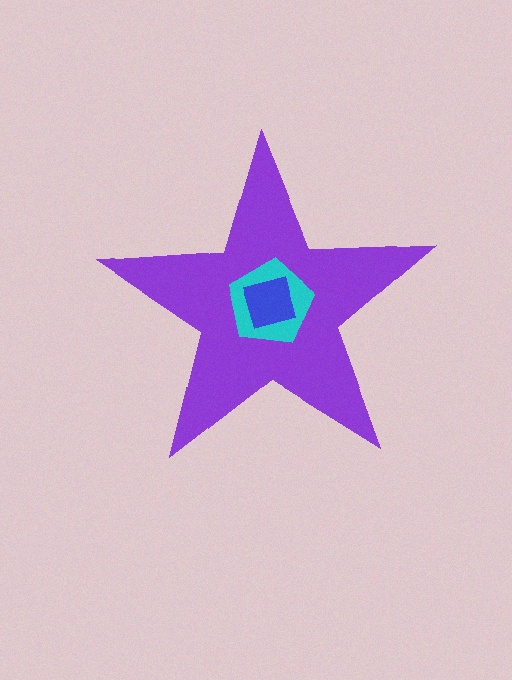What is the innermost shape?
The blue diamond.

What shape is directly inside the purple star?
The cyan pentagon.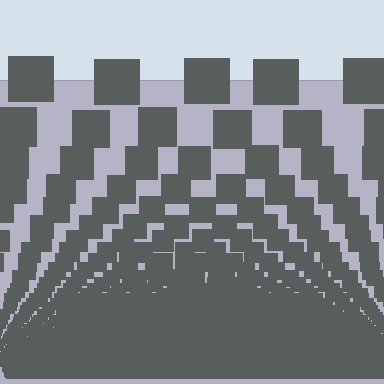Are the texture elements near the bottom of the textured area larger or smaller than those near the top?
Smaller. The gradient is inverted — elements near the bottom are smaller and denser.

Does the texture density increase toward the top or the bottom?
Density increases toward the bottom.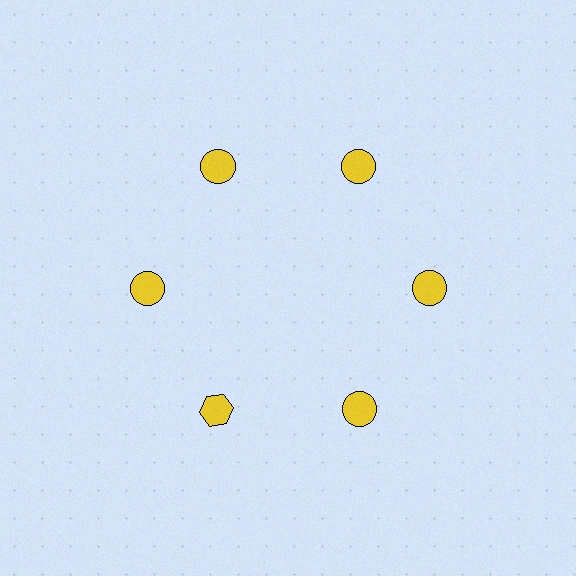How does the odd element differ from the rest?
It has a different shape: hexagon instead of circle.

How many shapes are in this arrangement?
There are 6 shapes arranged in a ring pattern.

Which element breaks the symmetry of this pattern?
The yellow hexagon at roughly the 7 o'clock position breaks the symmetry. All other shapes are yellow circles.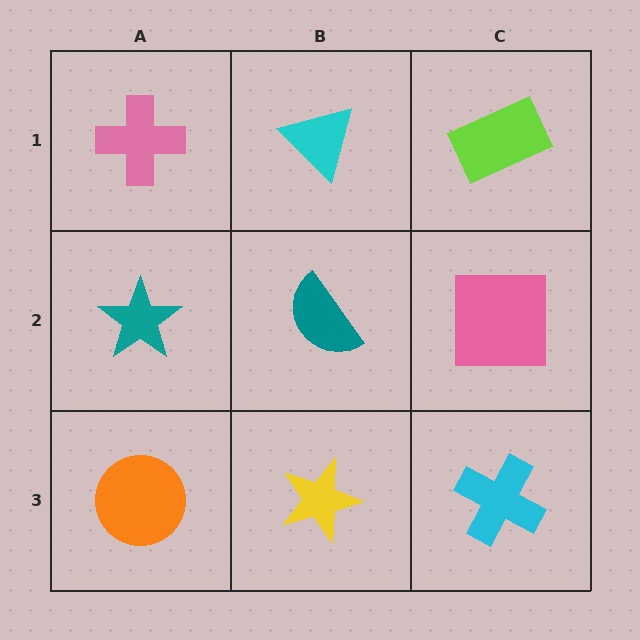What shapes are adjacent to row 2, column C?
A lime rectangle (row 1, column C), a cyan cross (row 3, column C), a teal semicircle (row 2, column B).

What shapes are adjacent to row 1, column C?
A pink square (row 2, column C), a cyan triangle (row 1, column B).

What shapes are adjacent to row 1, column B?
A teal semicircle (row 2, column B), a pink cross (row 1, column A), a lime rectangle (row 1, column C).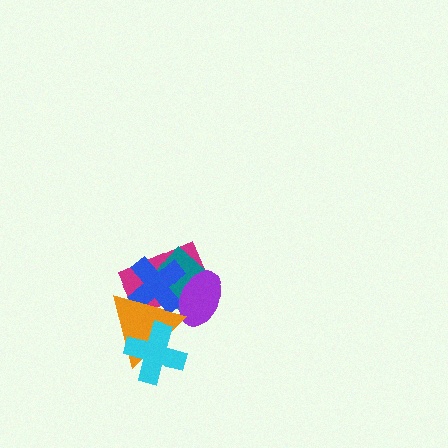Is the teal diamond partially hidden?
Yes, it is partially covered by another shape.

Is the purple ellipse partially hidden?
Yes, it is partially covered by another shape.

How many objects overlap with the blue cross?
4 objects overlap with the blue cross.